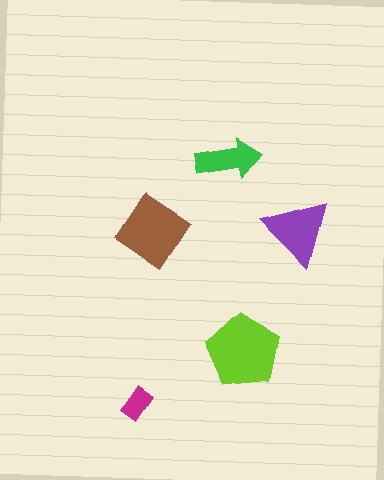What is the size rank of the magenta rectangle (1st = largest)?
5th.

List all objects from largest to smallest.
The lime pentagon, the brown diamond, the purple triangle, the green arrow, the magenta rectangle.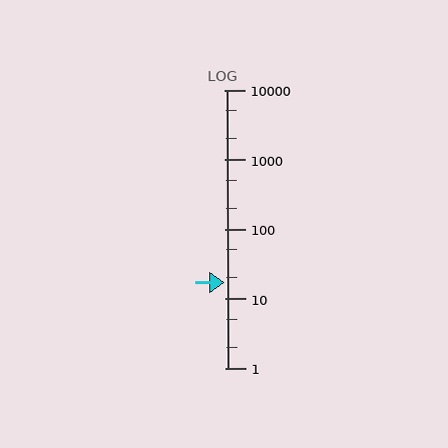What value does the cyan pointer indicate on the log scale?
The pointer indicates approximately 17.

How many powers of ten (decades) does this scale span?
The scale spans 4 decades, from 1 to 10000.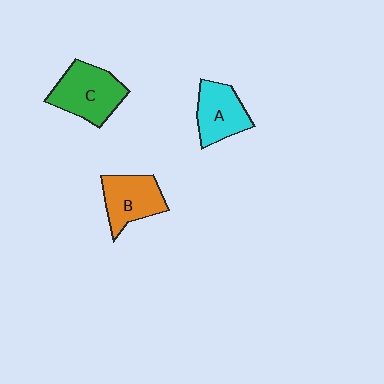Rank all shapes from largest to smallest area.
From largest to smallest: C (green), B (orange), A (cyan).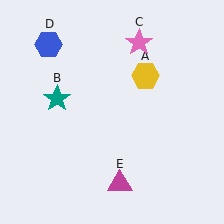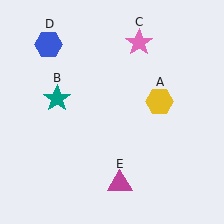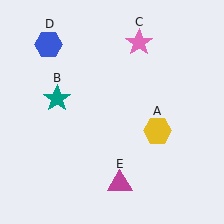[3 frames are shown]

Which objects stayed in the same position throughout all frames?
Teal star (object B) and pink star (object C) and blue hexagon (object D) and magenta triangle (object E) remained stationary.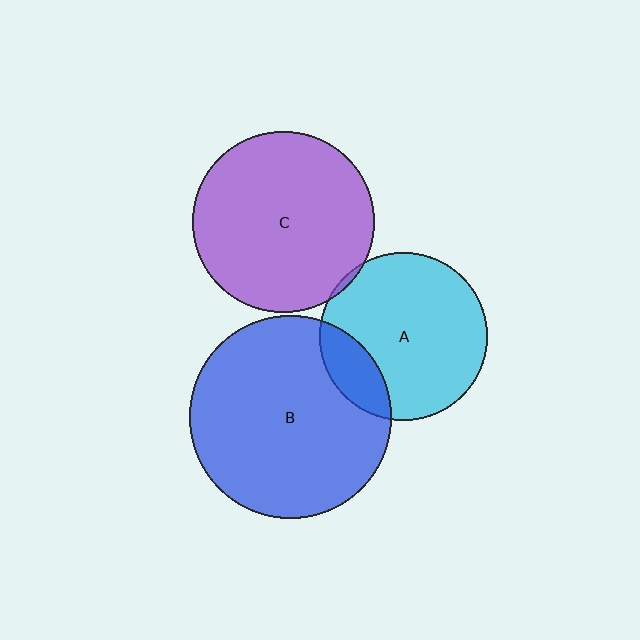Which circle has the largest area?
Circle B (blue).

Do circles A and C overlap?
Yes.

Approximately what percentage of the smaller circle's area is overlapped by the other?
Approximately 5%.